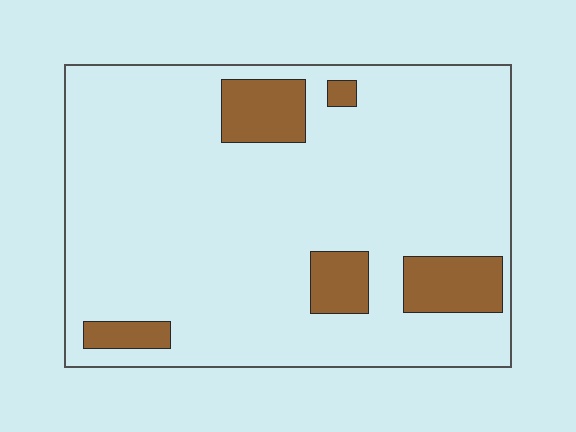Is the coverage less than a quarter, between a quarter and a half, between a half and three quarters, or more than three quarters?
Less than a quarter.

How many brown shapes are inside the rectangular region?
5.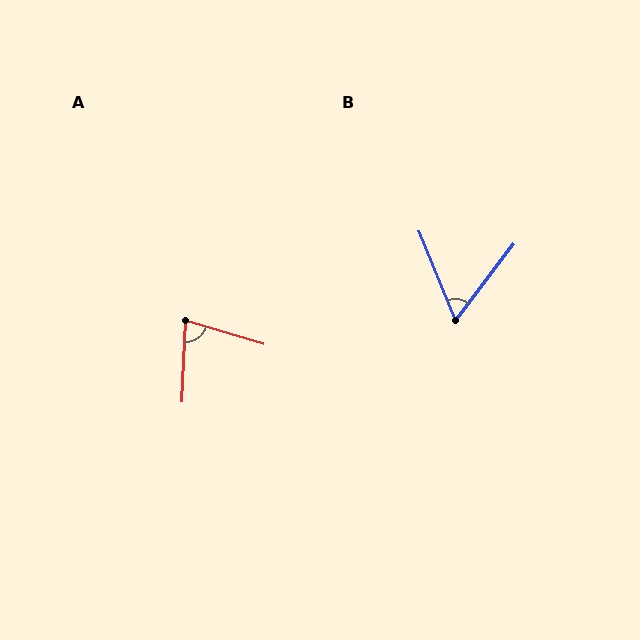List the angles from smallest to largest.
B (60°), A (76°).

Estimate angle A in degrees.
Approximately 76 degrees.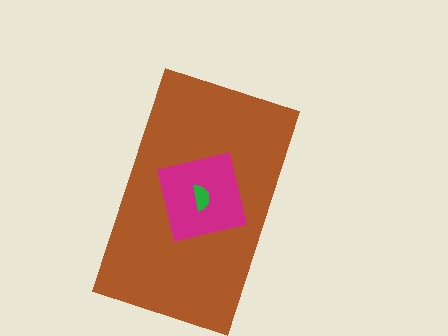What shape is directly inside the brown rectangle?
The magenta square.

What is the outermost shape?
The brown rectangle.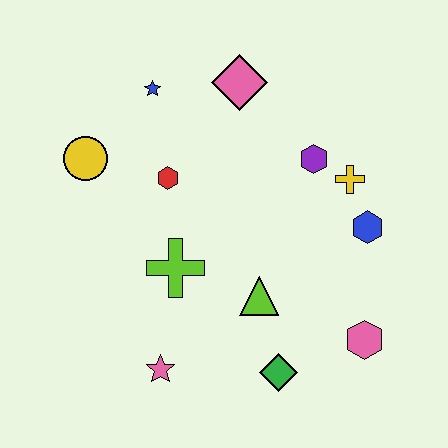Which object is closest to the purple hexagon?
The yellow cross is closest to the purple hexagon.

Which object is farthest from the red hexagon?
The pink hexagon is farthest from the red hexagon.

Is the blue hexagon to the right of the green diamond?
Yes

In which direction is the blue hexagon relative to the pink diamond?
The blue hexagon is below the pink diamond.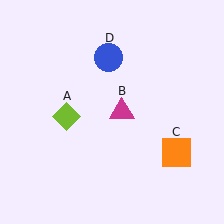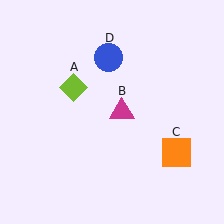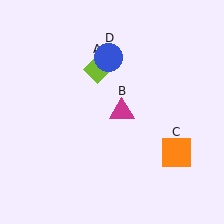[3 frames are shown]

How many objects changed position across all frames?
1 object changed position: lime diamond (object A).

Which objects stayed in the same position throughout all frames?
Magenta triangle (object B) and orange square (object C) and blue circle (object D) remained stationary.